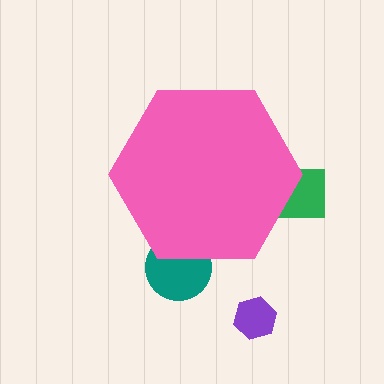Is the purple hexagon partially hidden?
No, the purple hexagon is fully visible.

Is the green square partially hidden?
Yes, the green square is partially hidden behind the pink hexagon.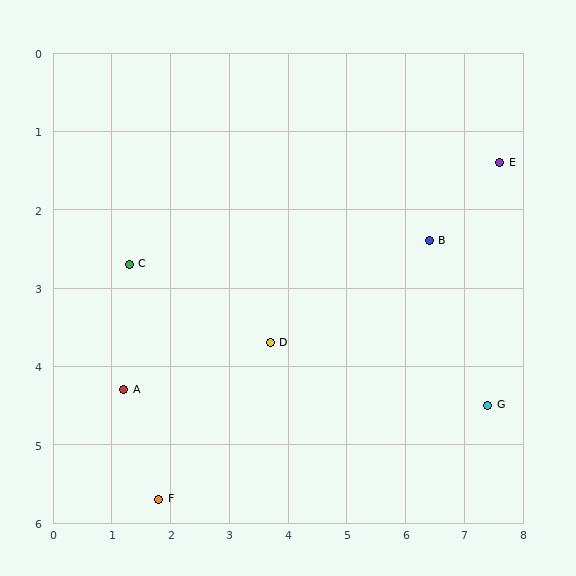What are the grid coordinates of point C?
Point C is at approximately (1.3, 2.7).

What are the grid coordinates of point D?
Point D is at approximately (3.7, 3.7).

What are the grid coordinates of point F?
Point F is at approximately (1.8, 5.7).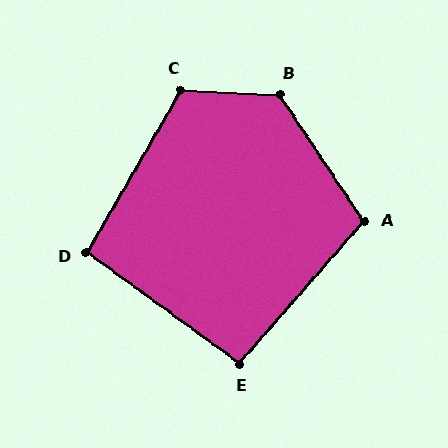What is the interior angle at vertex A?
Approximately 105 degrees (obtuse).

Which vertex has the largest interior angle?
B, at approximately 127 degrees.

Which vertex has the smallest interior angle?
E, at approximately 95 degrees.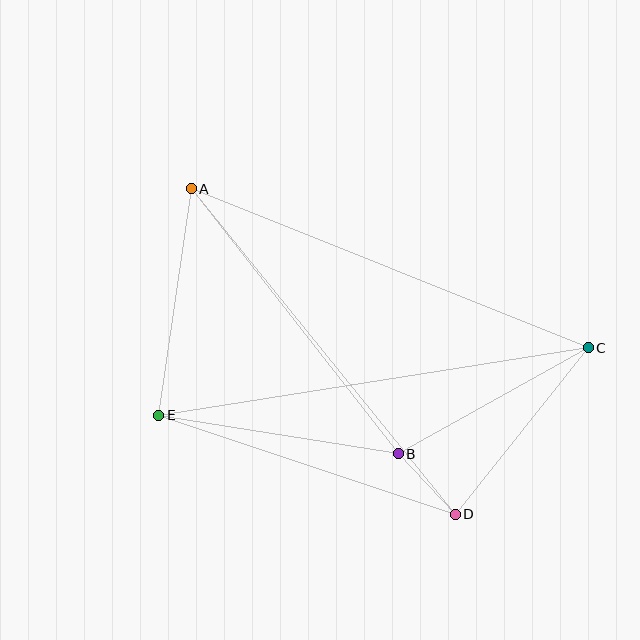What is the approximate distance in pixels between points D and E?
The distance between D and E is approximately 312 pixels.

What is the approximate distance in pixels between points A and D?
The distance between A and D is approximately 419 pixels.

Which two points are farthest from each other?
Points C and E are farthest from each other.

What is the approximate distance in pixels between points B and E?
The distance between B and E is approximately 243 pixels.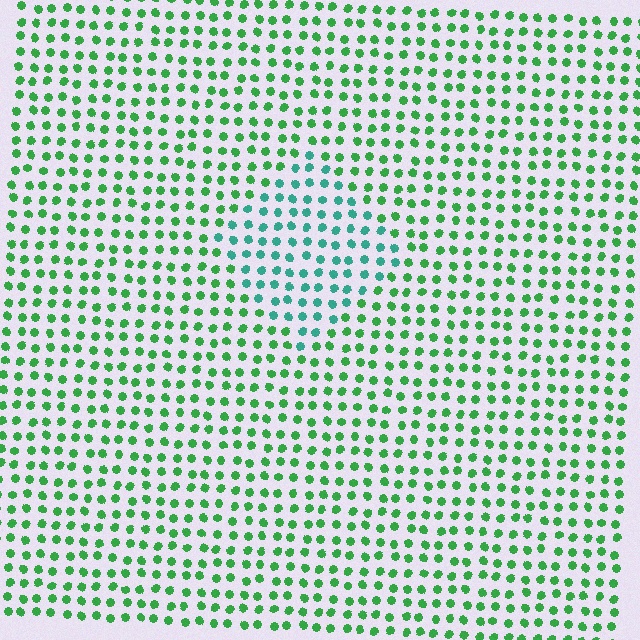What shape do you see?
I see a diamond.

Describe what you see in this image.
The image is filled with small green elements in a uniform arrangement. A diamond-shaped region is visible where the elements are tinted to a slightly different hue, forming a subtle color boundary.